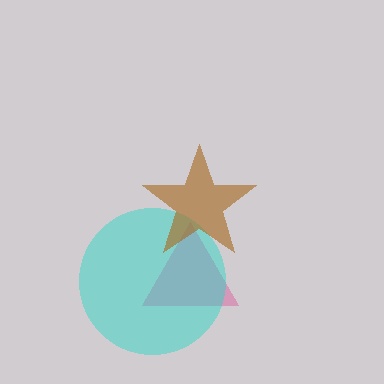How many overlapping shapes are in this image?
There are 3 overlapping shapes in the image.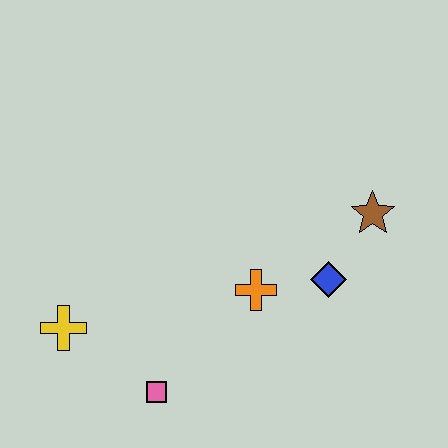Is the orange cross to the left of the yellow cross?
No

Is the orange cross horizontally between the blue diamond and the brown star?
No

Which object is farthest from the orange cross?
The yellow cross is farthest from the orange cross.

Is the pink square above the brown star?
No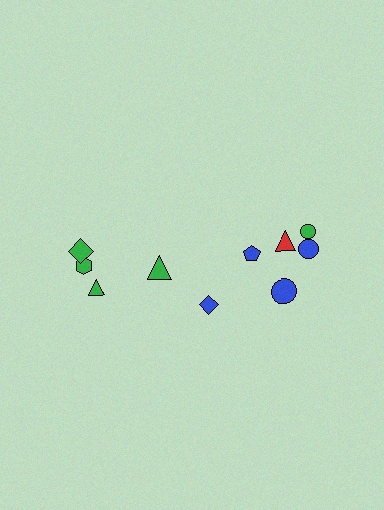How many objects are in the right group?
There are 6 objects.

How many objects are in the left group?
There are 4 objects.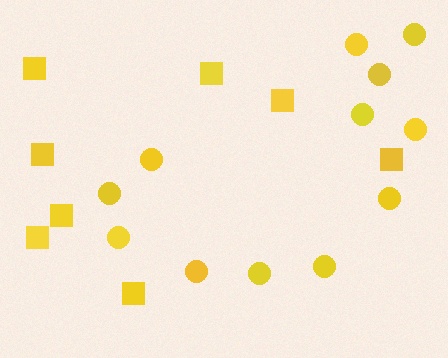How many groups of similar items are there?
There are 2 groups: one group of squares (8) and one group of circles (12).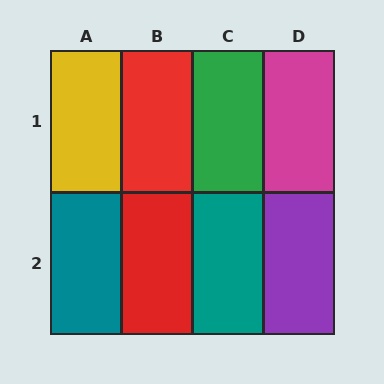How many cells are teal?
2 cells are teal.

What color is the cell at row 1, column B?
Red.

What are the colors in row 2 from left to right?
Teal, red, teal, purple.